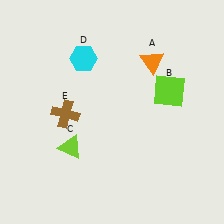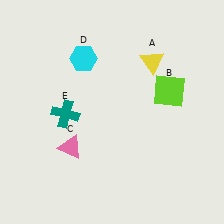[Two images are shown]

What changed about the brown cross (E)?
In Image 1, E is brown. In Image 2, it changed to teal.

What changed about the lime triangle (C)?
In Image 1, C is lime. In Image 2, it changed to pink.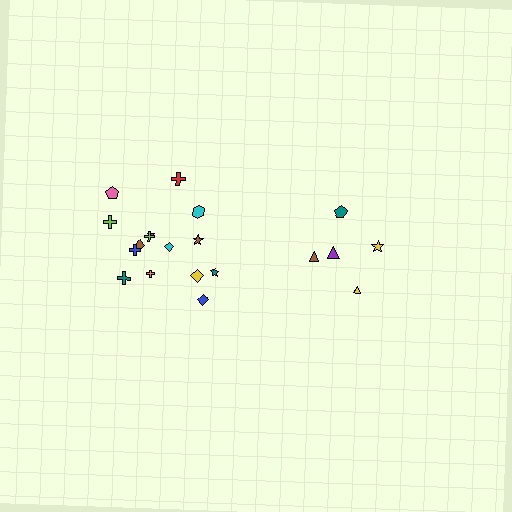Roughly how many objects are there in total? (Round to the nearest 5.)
Roughly 20 objects in total.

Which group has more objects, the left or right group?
The left group.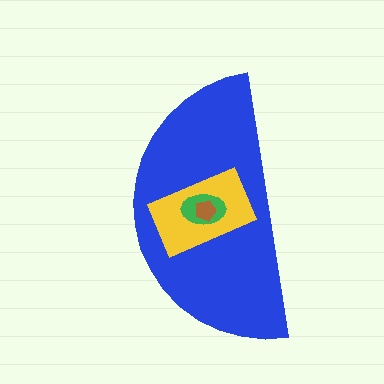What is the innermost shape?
The brown pentagon.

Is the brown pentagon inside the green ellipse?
Yes.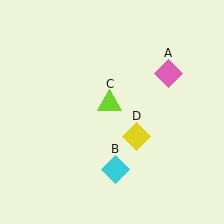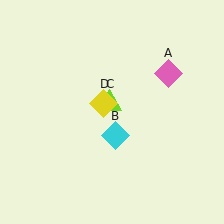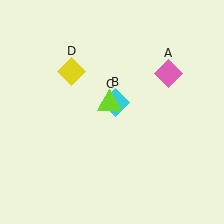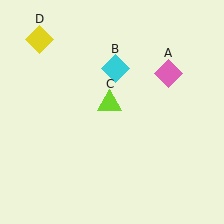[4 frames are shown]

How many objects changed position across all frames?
2 objects changed position: cyan diamond (object B), yellow diamond (object D).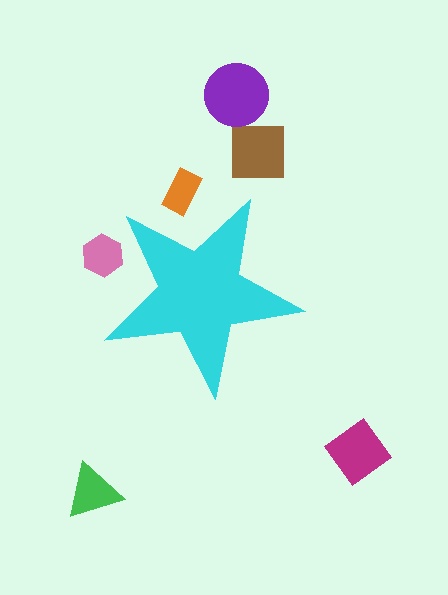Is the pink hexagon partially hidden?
Yes, the pink hexagon is partially hidden behind the cyan star.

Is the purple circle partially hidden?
No, the purple circle is fully visible.